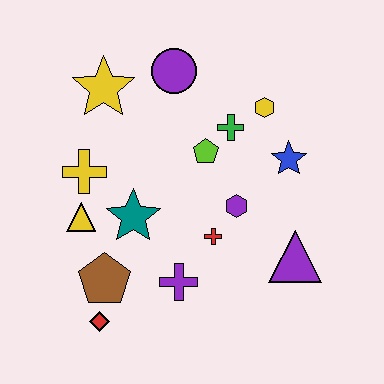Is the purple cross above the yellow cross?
No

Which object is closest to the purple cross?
The red cross is closest to the purple cross.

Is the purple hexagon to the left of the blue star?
Yes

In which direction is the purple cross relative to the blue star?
The purple cross is below the blue star.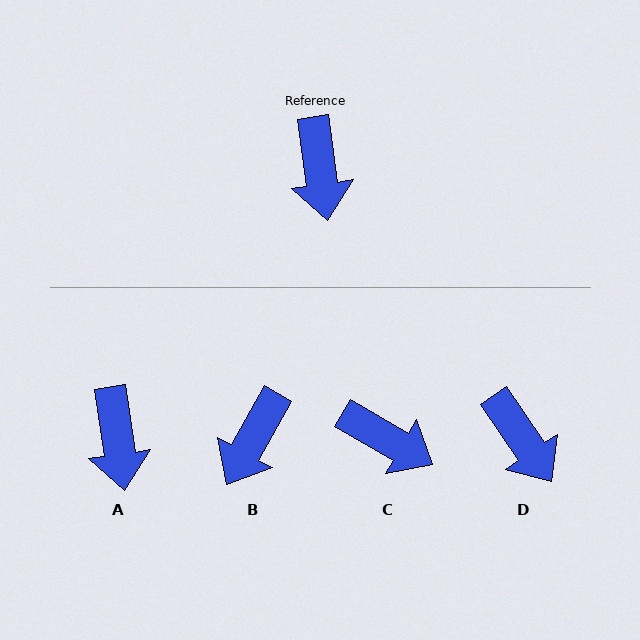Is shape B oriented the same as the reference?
No, it is off by about 37 degrees.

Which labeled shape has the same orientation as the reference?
A.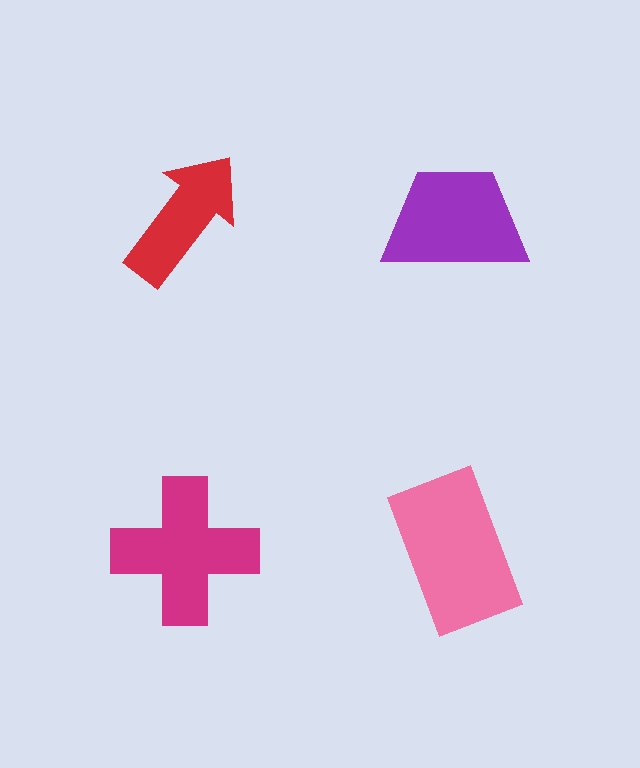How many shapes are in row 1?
2 shapes.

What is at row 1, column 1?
A red arrow.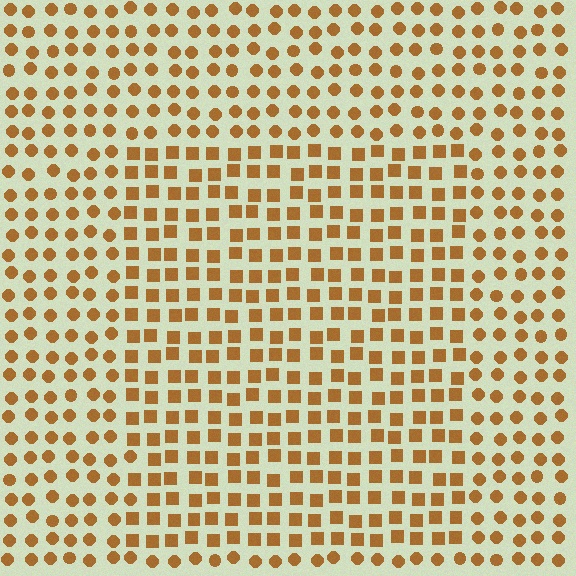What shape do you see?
I see a rectangle.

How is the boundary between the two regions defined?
The boundary is defined by a change in element shape: squares inside vs. circles outside. All elements share the same color and spacing.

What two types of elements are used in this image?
The image uses squares inside the rectangle region and circles outside it.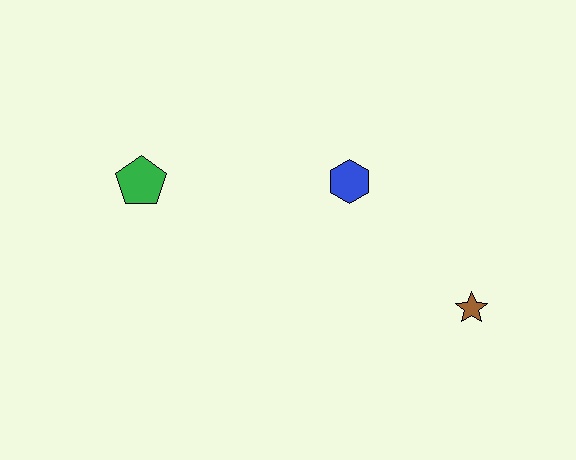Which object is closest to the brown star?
The blue hexagon is closest to the brown star.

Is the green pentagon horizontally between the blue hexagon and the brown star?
No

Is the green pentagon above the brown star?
Yes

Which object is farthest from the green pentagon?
The brown star is farthest from the green pentagon.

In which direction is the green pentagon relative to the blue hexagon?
The green pentagon is to the left of the blue hexagon.